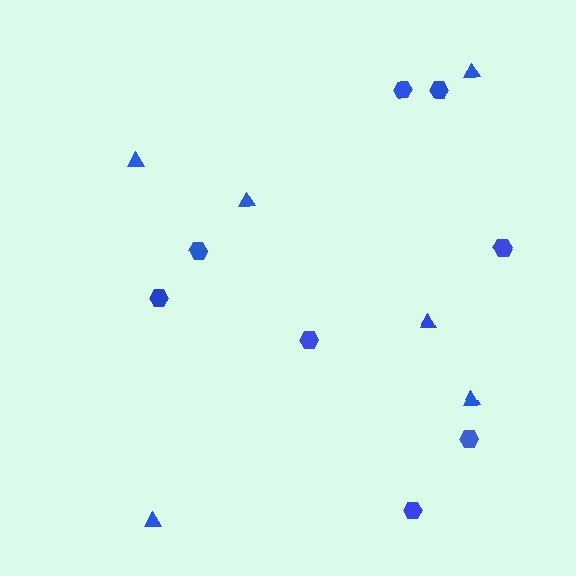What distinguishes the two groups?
There are 2 groups: one group of hexagons (8) and one group of triangles (6).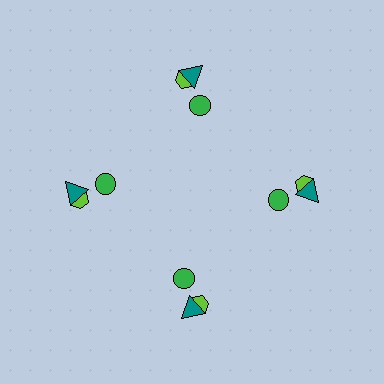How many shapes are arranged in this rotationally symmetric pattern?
There are 12 shapes, arranged in 4 groups of 3.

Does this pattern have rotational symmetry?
Yes, this pattern has 4-fold rotational symmetry. It looks the same after rotating 90 degrees around the center.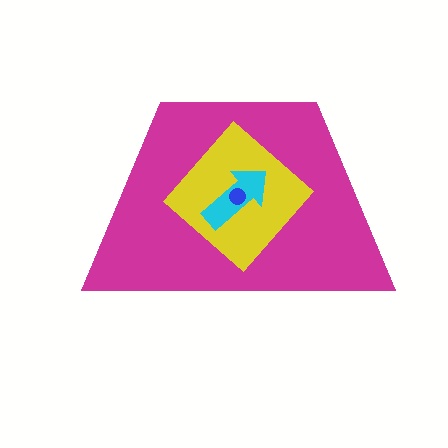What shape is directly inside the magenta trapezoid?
The yellow diamond.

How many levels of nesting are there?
4.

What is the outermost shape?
The magenta trapezoid.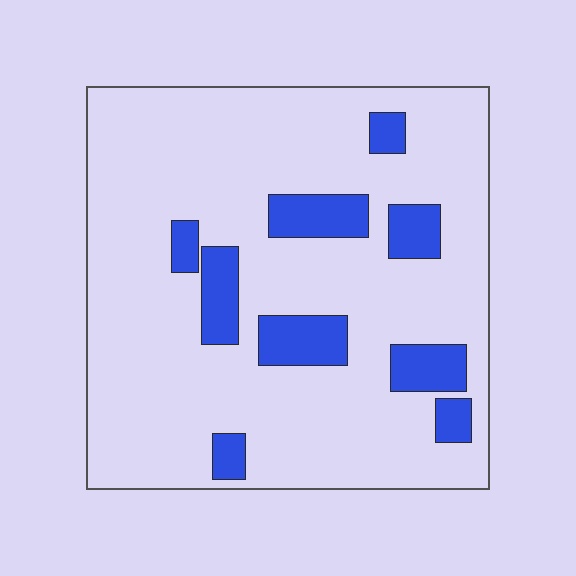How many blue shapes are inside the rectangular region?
9.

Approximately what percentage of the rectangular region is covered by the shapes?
Approximately 15%.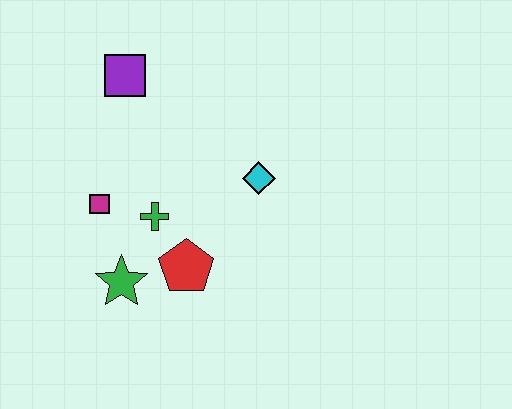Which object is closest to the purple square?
The magenta square is closest to the purple square.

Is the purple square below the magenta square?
No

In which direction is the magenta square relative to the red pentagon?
The magenta square is to the left of the red pentagon.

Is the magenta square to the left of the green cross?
Yes